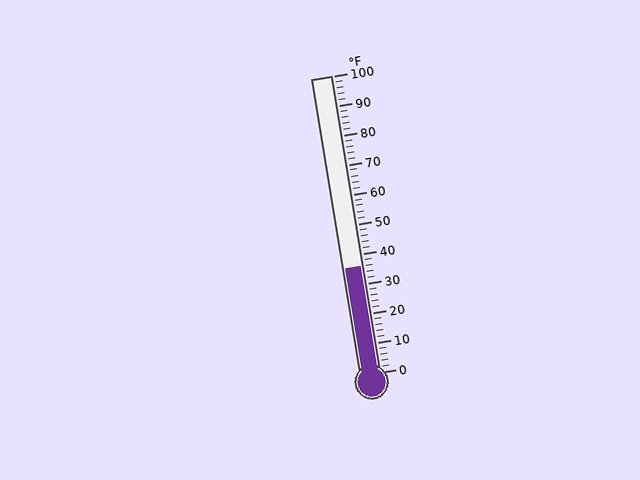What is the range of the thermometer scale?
The thermometer scale ranges from 0°F to 100°F.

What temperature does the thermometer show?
The thermometer shows approximately 36°F.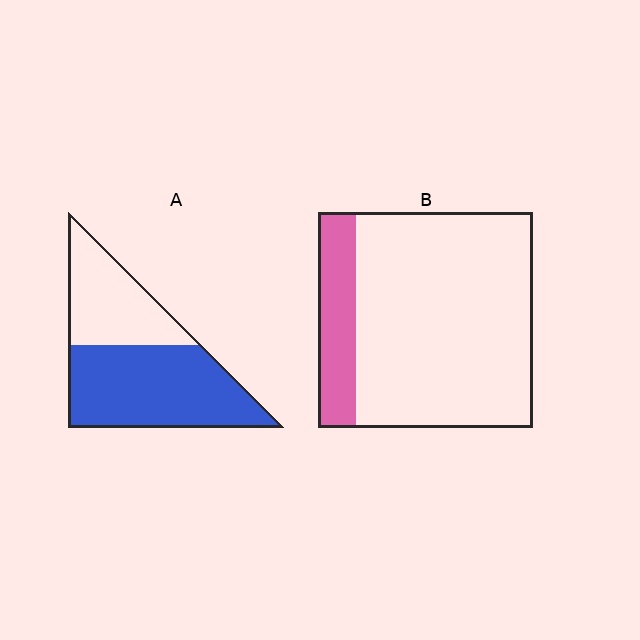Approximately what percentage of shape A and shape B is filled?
A is approximately 60% and B is approximately 20%.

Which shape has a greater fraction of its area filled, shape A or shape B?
Shape A.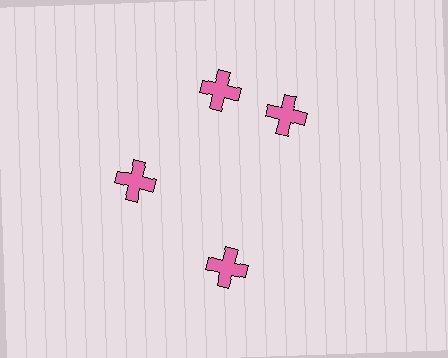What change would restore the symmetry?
The symmetry would be restored by rotating it back into even spacing with its neighbors so that all 4 crosses sit at equal angles and equal distance from the center.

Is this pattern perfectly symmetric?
No. The 4 pink crosses are arranged in a ring, but one element near the 3 o'clock position is rotated out of alignment along the ring, breaking the 4-fold rotational symmetry.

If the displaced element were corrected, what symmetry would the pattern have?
It would have 4-fold rotational symmetry — the pattern would map onto itself every 90 degrees.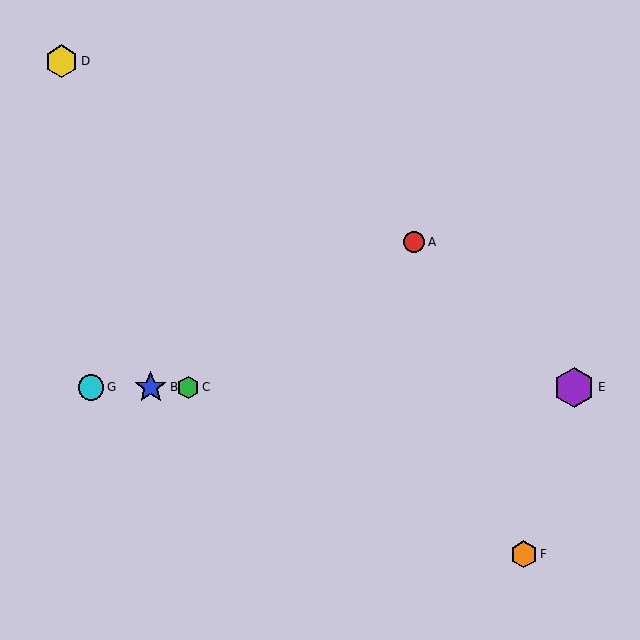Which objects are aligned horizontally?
Objects B, C, E, G are aligned horizontally.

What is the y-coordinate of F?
Object F is at y≈554.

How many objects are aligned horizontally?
4 objects (B, C, E, G) are aligned horizontally.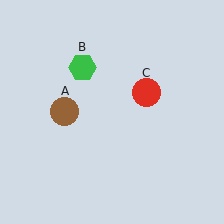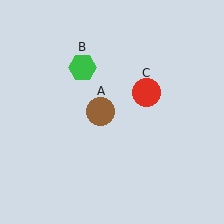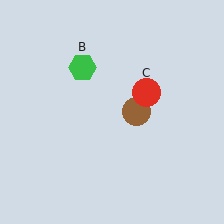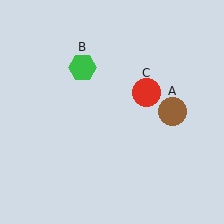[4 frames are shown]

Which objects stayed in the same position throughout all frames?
Green hexagon (object B) and red circle (object C) remained stationary.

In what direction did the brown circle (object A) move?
The brown circle (object A) moved right.